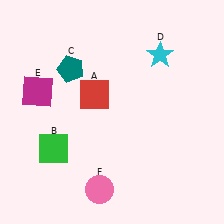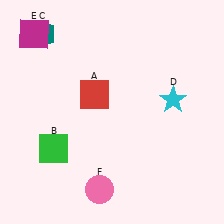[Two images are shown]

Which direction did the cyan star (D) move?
The cyan star (D) moved down.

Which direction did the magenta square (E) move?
The magenta square (E) moved up.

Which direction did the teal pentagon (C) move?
The teal pentagon (C) moved up.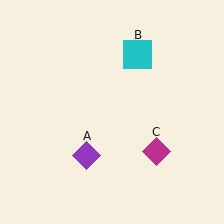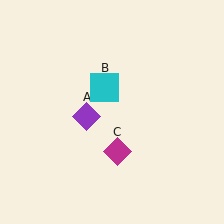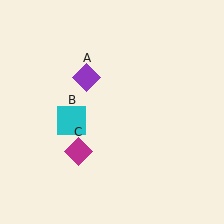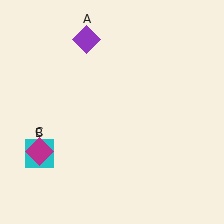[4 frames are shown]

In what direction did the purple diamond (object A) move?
The purple diamond (object A) moved up.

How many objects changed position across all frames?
3 objects changed position: purple diamond (object A), cyan square (object B), magenta diamond (object C).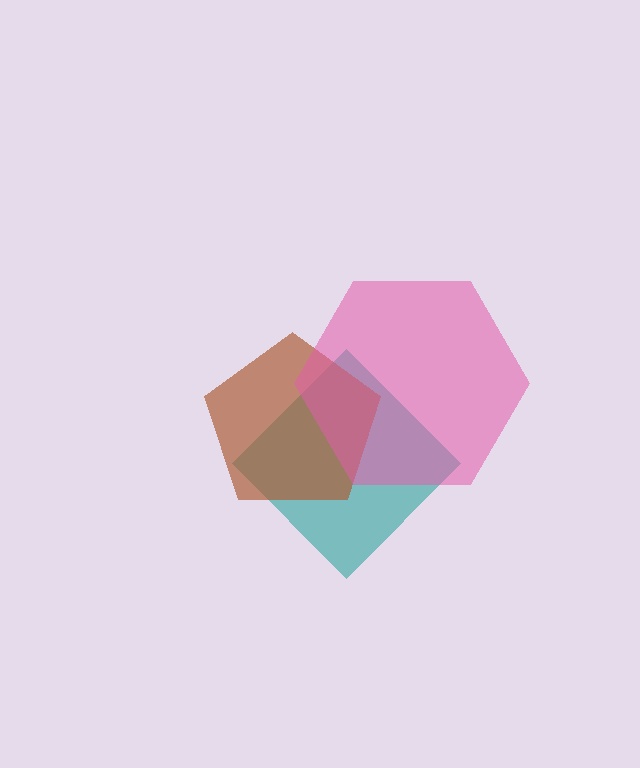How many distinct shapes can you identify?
There are 3 distinct shapes: a teal diamond, a brown pentagon, a pink hexagon.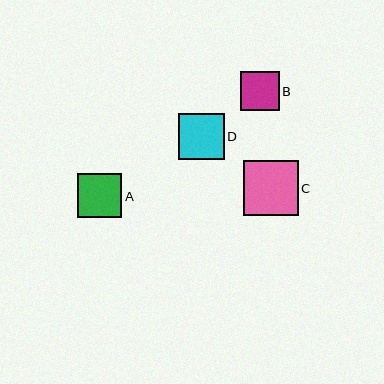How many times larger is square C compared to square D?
Square C is approximately 1.2 times the size of square D.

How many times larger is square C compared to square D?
Square C is approximately 1.2 times the size of square D.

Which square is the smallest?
Square B is the smallest with a size of approximately 39 pixels.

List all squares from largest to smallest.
From largest to smallest: C, D, A, B.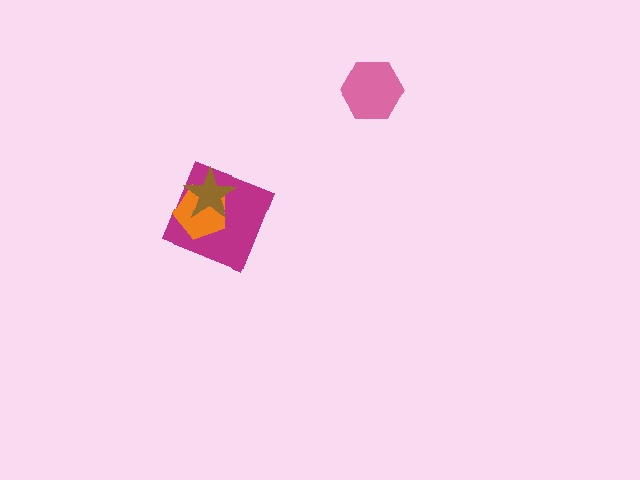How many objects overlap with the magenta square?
2 objects overlap with the magenta square.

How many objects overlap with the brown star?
2 objects overlap with the brown star.